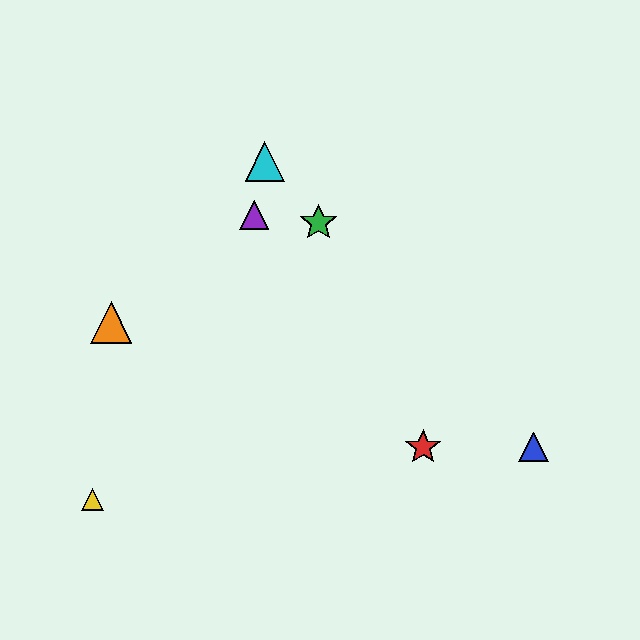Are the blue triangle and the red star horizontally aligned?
Yes, both are at y≈447.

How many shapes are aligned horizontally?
2 shapes (the red star, the blue triangle) are aligned horizontally.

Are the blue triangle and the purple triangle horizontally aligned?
No, the blue triangle is at y≈447 and the purple triangle is at y≈215.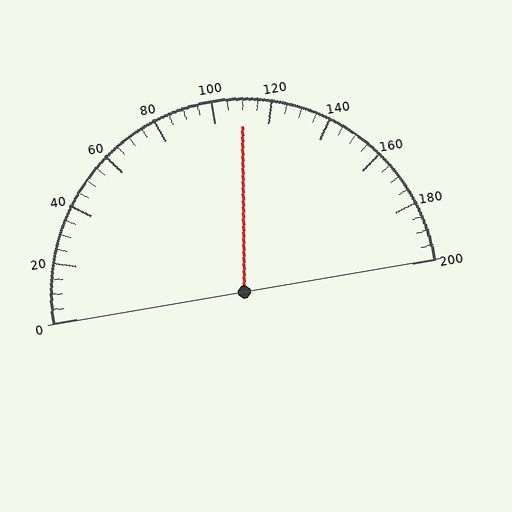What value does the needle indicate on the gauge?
The needle indicates approximately 110.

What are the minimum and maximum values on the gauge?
The gauge ranges from 0 to 200.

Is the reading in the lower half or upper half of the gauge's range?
The reading is in the upper half of the range (0 to 200).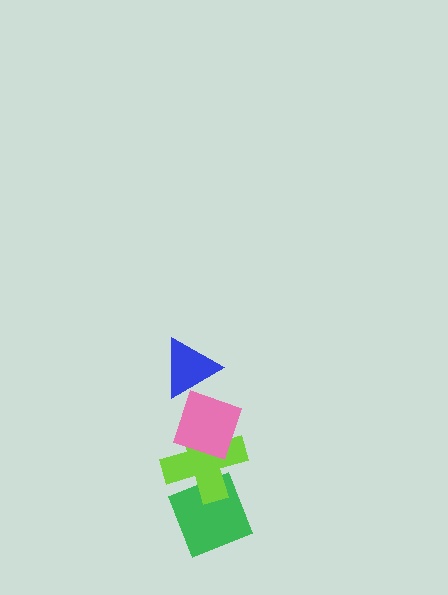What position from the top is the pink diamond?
The pink diamond is 2nd from the top.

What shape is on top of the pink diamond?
The blue triangle is on top of the pink diamond.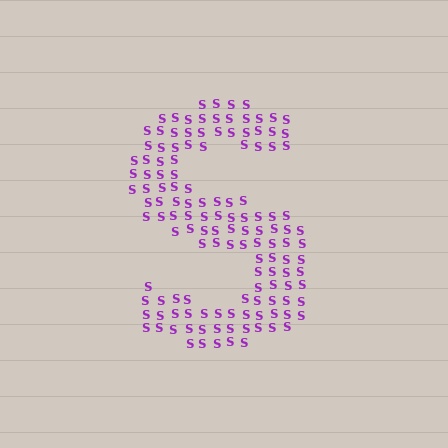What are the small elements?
The small elements are letter S's.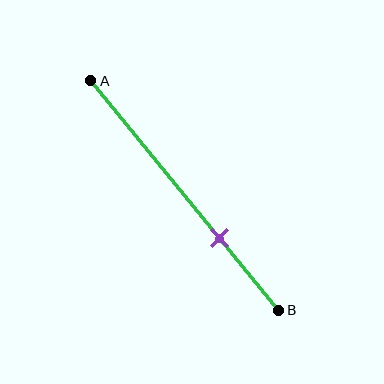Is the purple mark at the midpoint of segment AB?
No, the mark is at about 70% from A, not at the 50% midpoint.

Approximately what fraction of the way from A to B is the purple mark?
The purple mark is approximately 70% of the way from A to B.